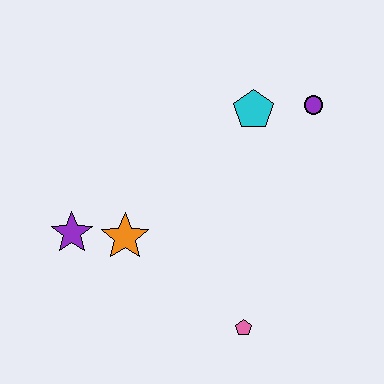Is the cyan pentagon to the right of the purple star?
Yes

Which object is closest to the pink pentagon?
The orange star is closest to the pink pentagon.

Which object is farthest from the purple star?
The purple circle is farthest from the purple star.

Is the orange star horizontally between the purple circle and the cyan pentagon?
No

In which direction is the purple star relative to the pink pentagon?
The purple star is to the left of the pink pentagon.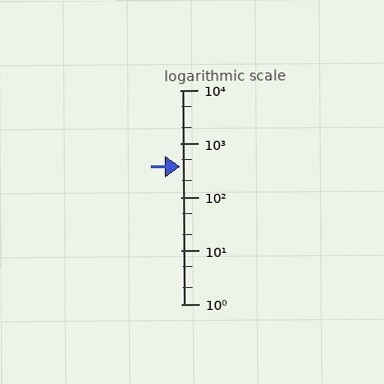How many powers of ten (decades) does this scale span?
The scale spans 4 decades, from 1 to 10000.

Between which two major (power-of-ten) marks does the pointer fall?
The pointer is between 100 and 1000.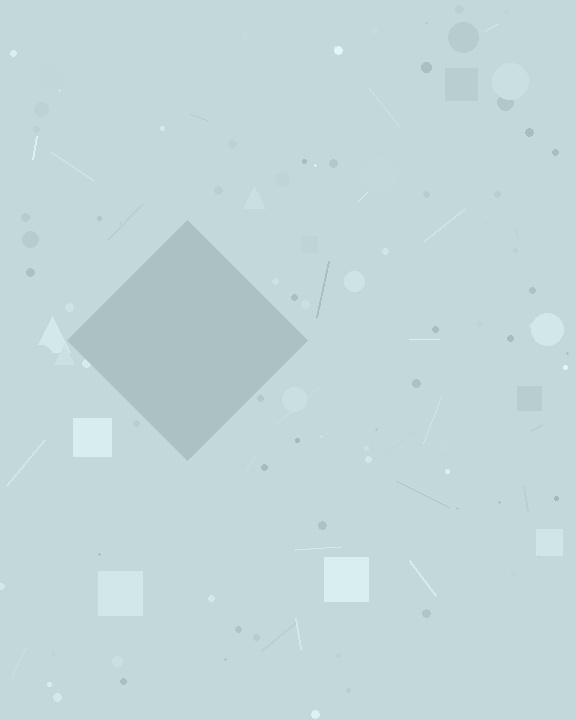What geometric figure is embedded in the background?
A diamond is embedded in the background.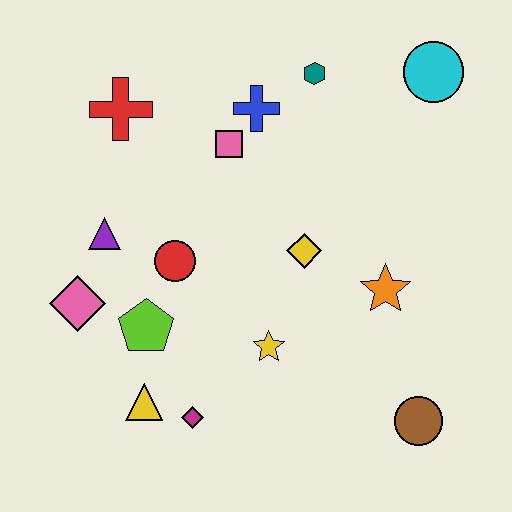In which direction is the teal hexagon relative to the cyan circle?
The teal hexagon is to the left of the cyan circle.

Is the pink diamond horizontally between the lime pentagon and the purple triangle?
No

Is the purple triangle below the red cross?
Yes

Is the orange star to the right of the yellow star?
Yes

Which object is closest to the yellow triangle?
The magenta diamond is closest to the yellow triangle.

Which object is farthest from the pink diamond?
The cyan circle is farthest from the pink diamond.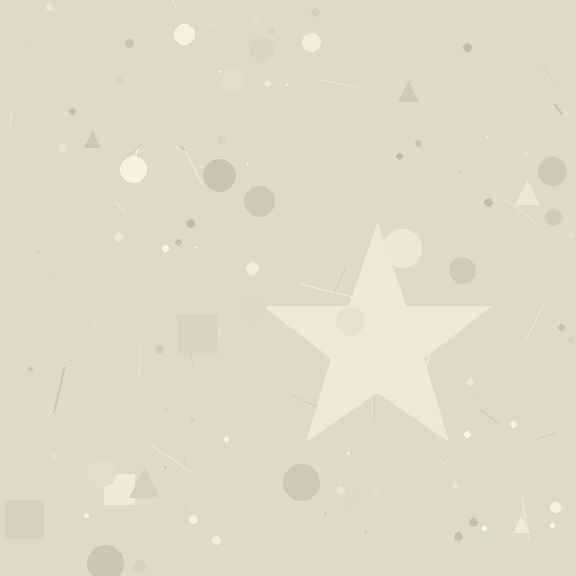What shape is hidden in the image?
A star is hidden in the image.